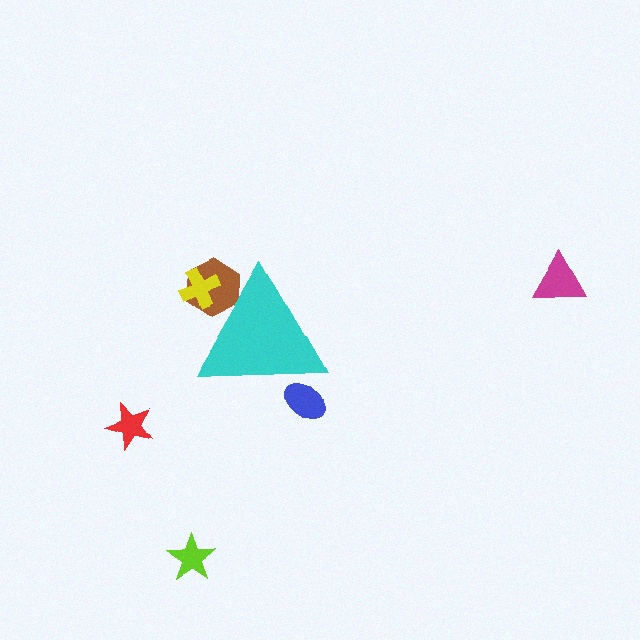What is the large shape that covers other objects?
A cyan triangle.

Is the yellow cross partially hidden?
Yes, the yellow cross is partially hidden behind the cyan triangle.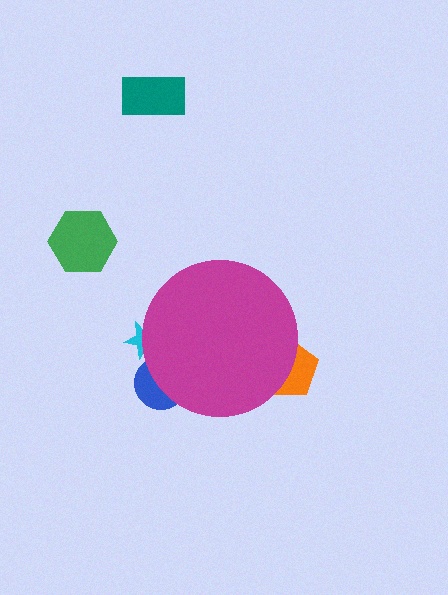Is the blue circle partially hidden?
Yes, the blue circle is partially hidden behind the magenta circle.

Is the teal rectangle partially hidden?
No, the teal rectangle is fully visible.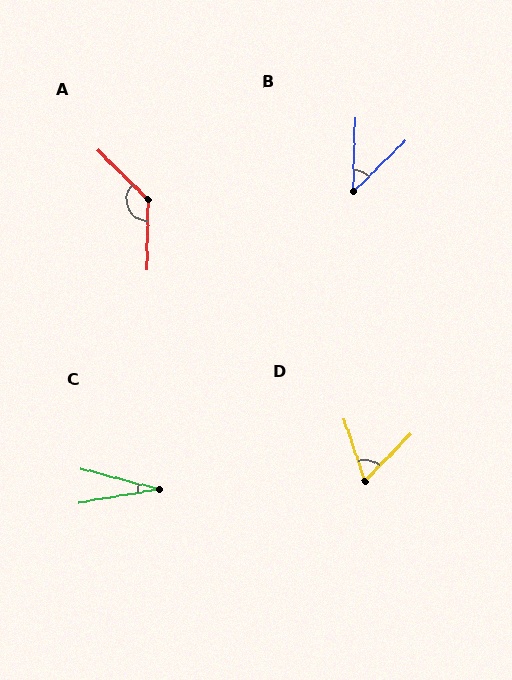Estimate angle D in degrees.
Approximately 62 degrees.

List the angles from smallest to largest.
C (24°), B (44°), D (62°), A (134°).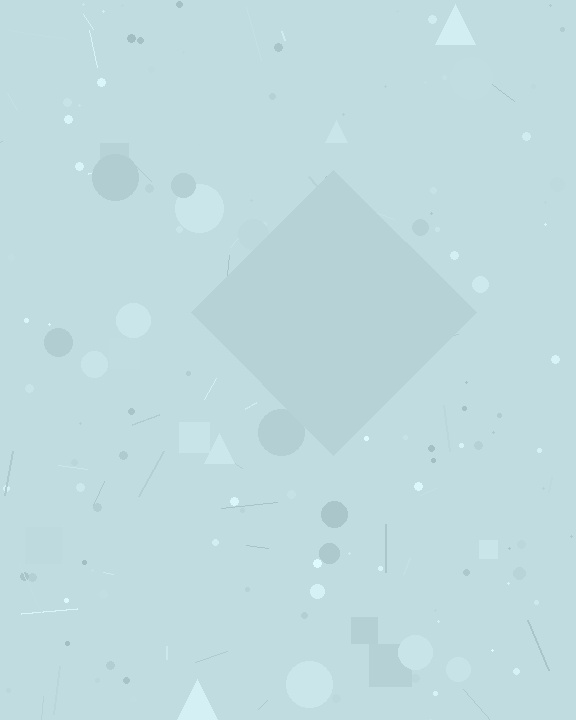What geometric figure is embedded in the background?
A diamond is embedded in the background.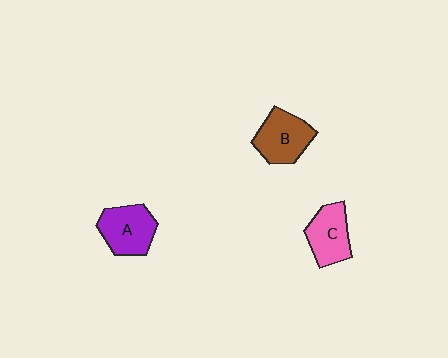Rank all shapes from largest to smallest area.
From largest to smallest: A (purple), B (brown), C (pink).